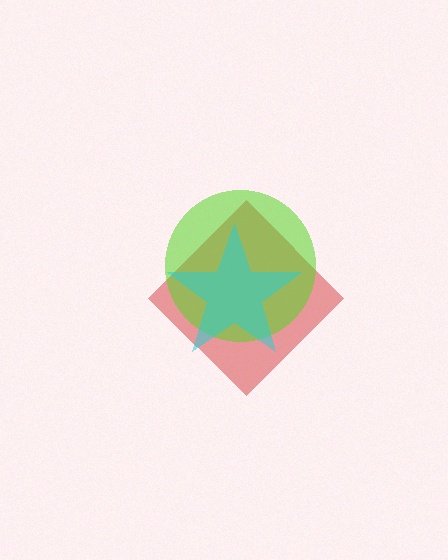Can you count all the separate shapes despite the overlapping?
Yes, there are 3 separate shapes.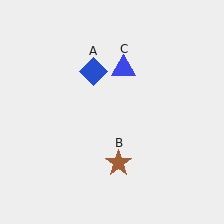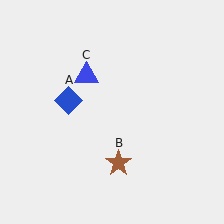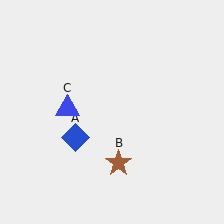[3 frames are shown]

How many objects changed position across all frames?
2 objects changed position: blue diamond (object A), blue triangle (object C).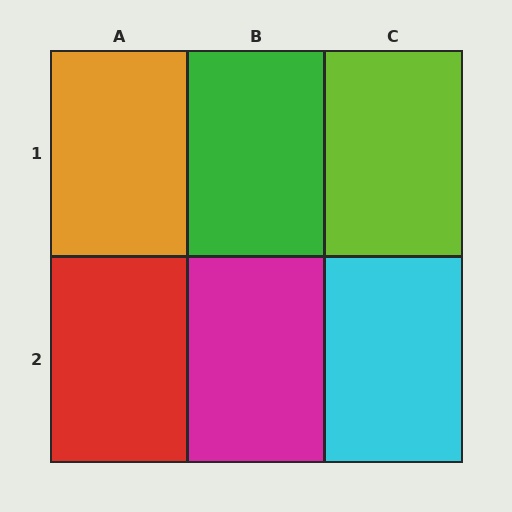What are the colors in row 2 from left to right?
Red, magenta, cyan.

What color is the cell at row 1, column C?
Lime.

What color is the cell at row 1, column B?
Green.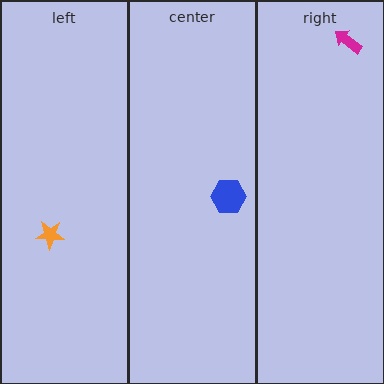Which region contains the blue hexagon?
The center region.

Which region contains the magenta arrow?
The right region.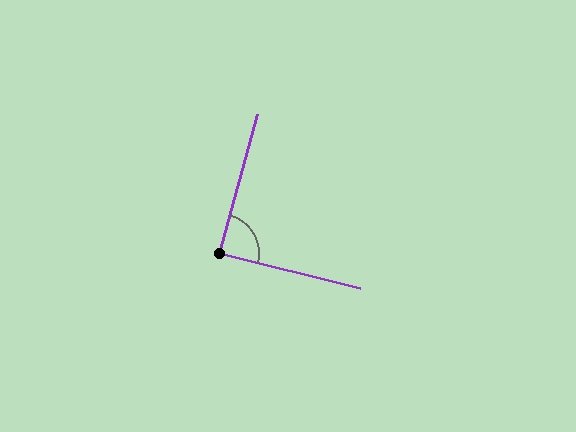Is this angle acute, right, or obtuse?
It is approximately a right angle.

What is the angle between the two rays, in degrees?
Approximately 89 degrees.